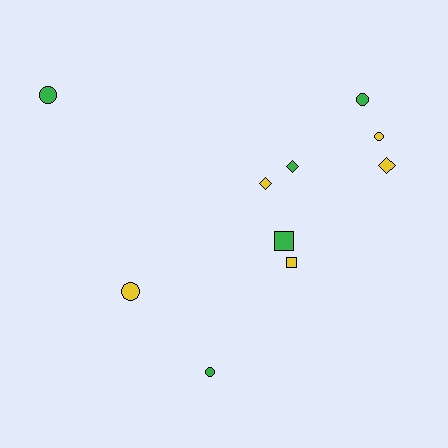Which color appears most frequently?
Green, with 5 objects.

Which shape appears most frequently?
Circle, with 5 objects.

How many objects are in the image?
There are 10 objects.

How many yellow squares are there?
There is 1 yellow square.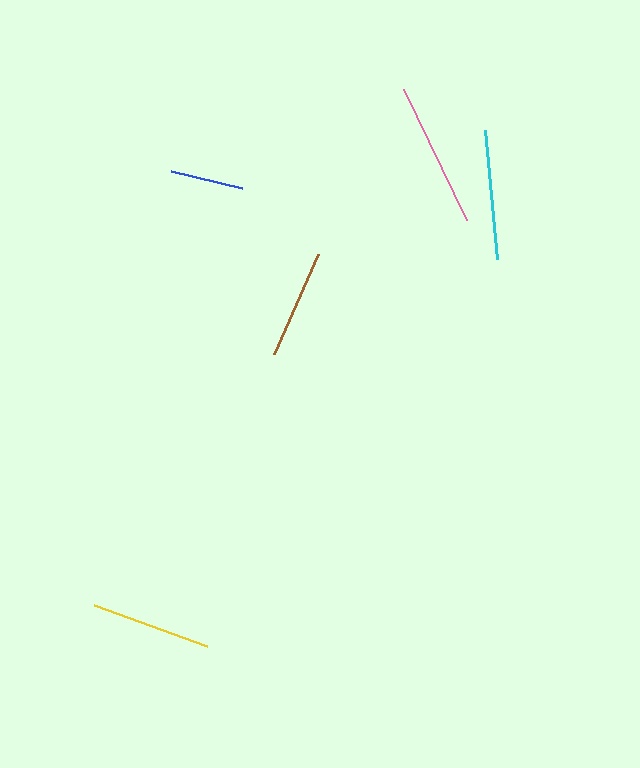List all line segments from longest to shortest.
From longest to shortest: pink, cyan, yellow, brown, blue.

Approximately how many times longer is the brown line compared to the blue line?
The brown line is approximately 1.5 times the length of the blue line.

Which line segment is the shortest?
The blue line is the shortest at approximately 72 pixels.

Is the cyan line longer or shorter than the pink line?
The pink line is longer than the cyan line.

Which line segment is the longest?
The pink line is the longest at approximately 145 pixels.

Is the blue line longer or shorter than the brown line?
The brown line is longer than the blue line.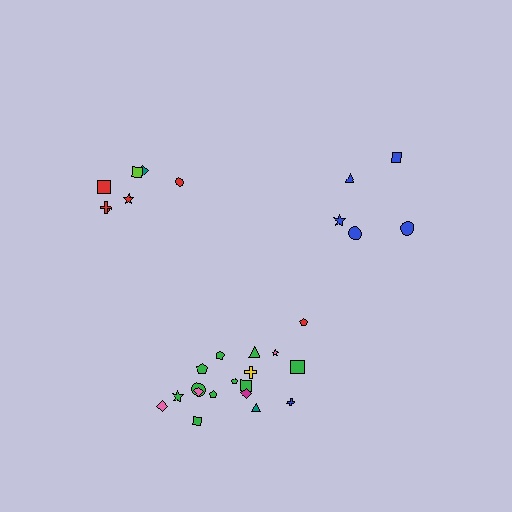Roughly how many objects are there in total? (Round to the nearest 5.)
Roughly 30 objects in total.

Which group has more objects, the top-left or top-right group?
The top-left group.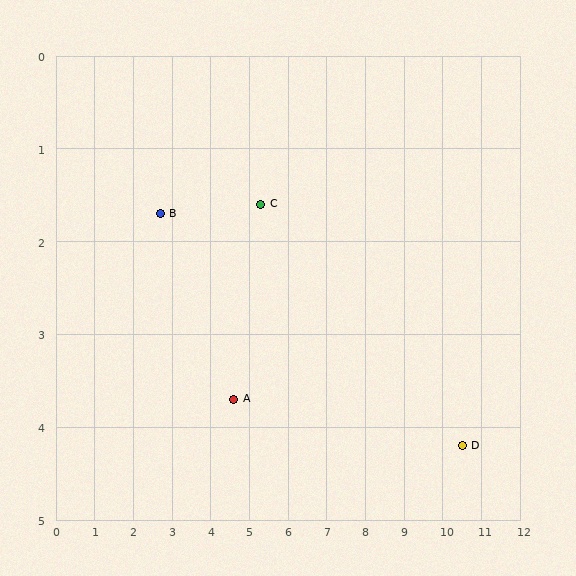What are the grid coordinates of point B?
Point B is at approximately (2.7, 1.7).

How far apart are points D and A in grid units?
Points D and A are about 5.9 grid units apart.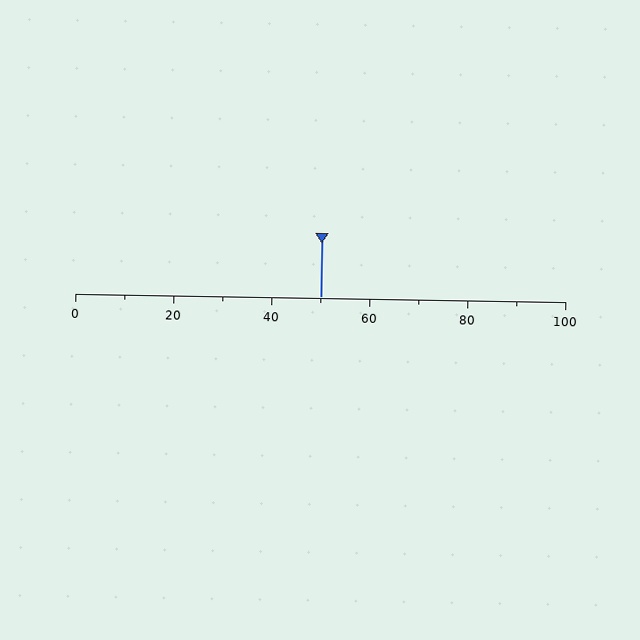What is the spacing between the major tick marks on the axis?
The major ticks are spaced 20 apart.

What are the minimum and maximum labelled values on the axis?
The axis runs from 0 to 100.